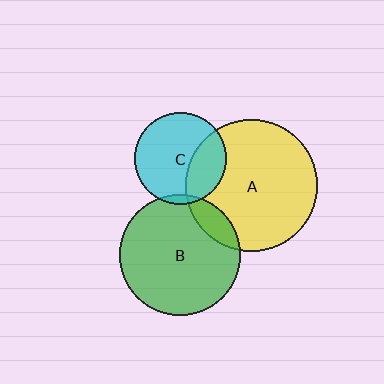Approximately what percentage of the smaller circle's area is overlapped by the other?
Approximately 5%.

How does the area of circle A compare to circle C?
Approximately 2.1 times.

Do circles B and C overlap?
Yes.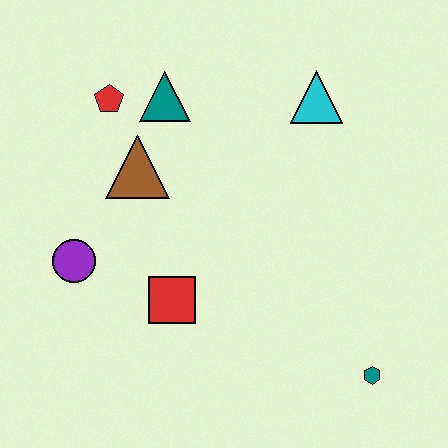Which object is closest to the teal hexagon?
The red square is closest to the teal hexagon.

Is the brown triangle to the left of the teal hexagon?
Yes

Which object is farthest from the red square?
The cyan triangle is farthest from the red square.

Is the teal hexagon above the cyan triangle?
No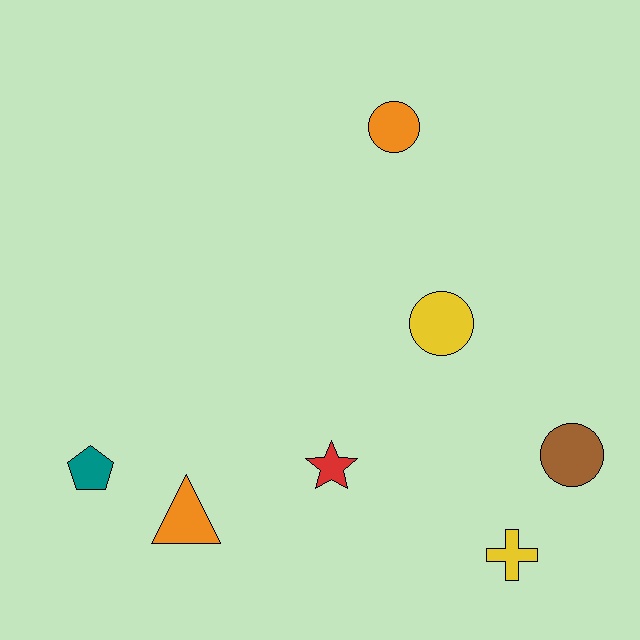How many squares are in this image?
There are no squares.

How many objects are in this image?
There are 7 objects.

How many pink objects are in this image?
There are no pink objects.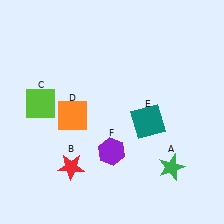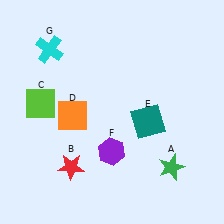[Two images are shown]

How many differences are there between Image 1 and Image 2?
There is 1 difference between the two images.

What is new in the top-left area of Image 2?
A cyan cross (G) was added in the top-left area of Image 2.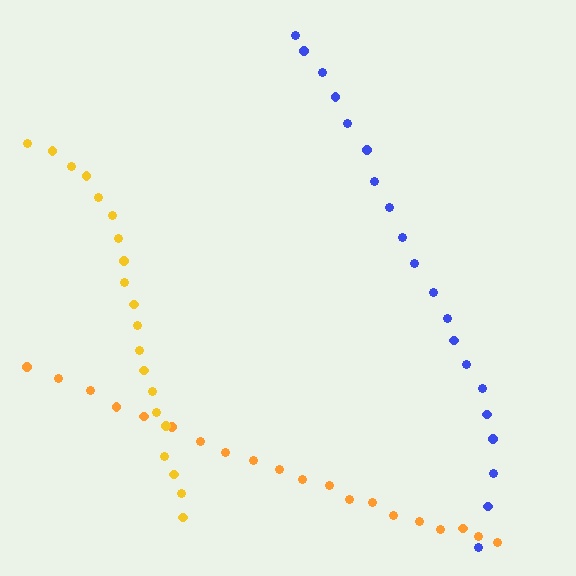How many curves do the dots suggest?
There are 3 distinct paths.